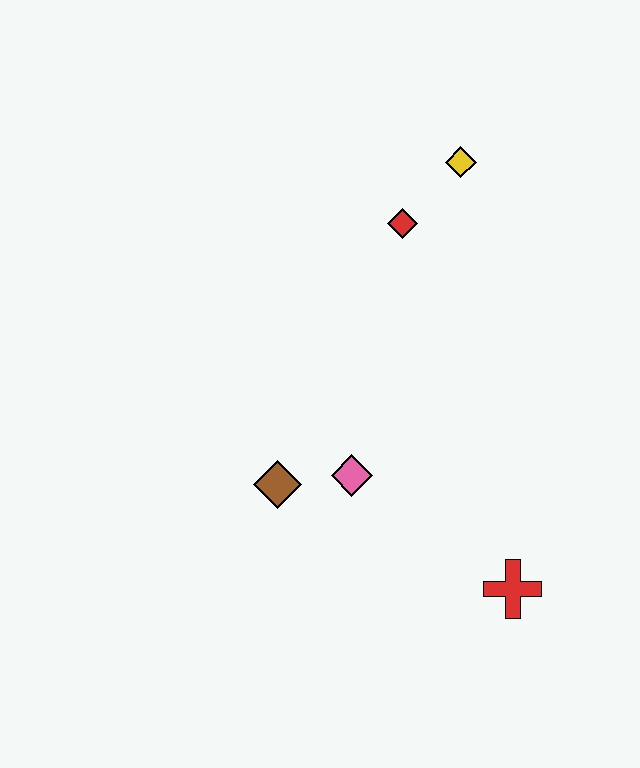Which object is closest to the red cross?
The pink diamond is closest to the red cross.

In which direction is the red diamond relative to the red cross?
The red diamond is above the red cross.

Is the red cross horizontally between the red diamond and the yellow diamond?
No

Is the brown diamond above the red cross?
Yes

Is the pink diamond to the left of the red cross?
Yes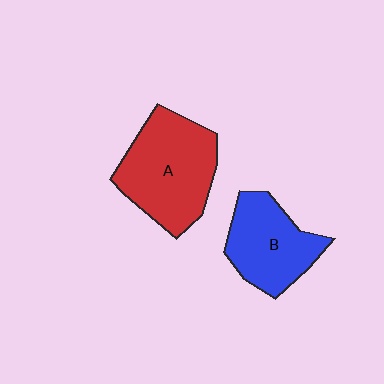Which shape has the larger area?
Shape A (red).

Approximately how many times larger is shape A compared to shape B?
Approximately 1.3 times.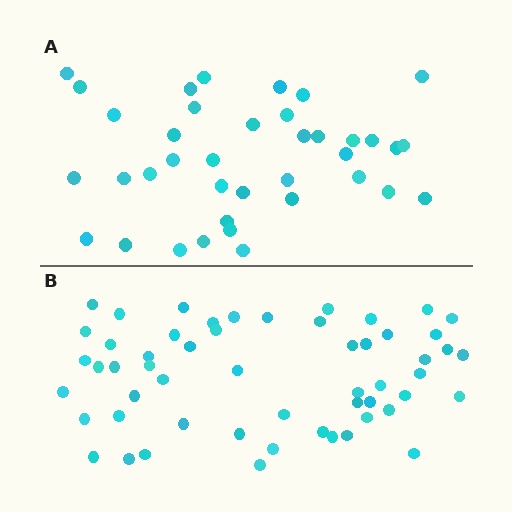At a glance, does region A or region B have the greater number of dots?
Region B (the bottom region) has more dots.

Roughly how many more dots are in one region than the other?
Region B has approximately 15 more dots than region A.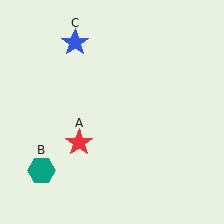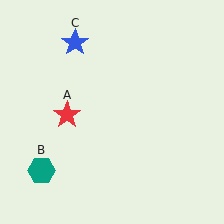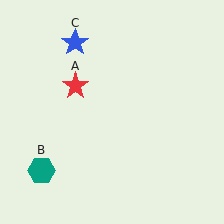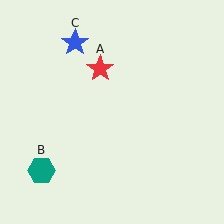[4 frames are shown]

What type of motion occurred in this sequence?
The red star (object A) rotated clockwise around the center of the scene.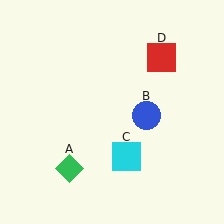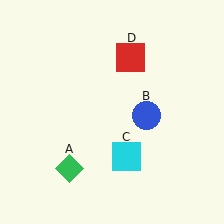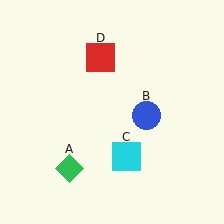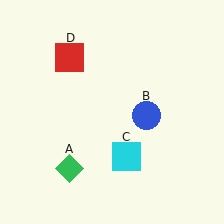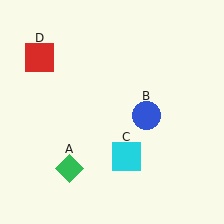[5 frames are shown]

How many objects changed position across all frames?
1 object changed position: red square (object D).